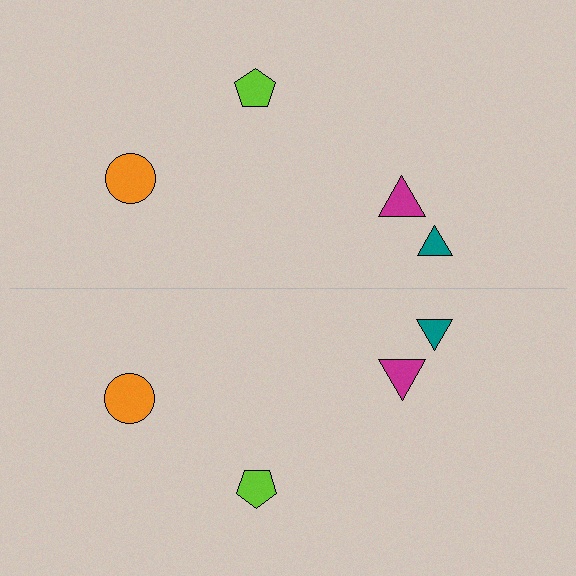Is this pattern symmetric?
Yes, this pattern has bilateral (reflection) symmetry.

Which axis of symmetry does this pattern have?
The pattern has a horizontal axis of symmetry running through the center of the image.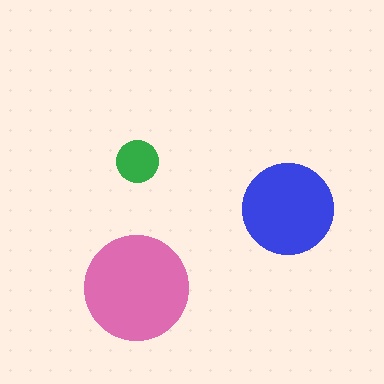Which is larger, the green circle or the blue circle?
The blue one.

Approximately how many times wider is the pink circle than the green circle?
About 2.5 times wider.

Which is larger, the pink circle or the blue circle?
The pink one.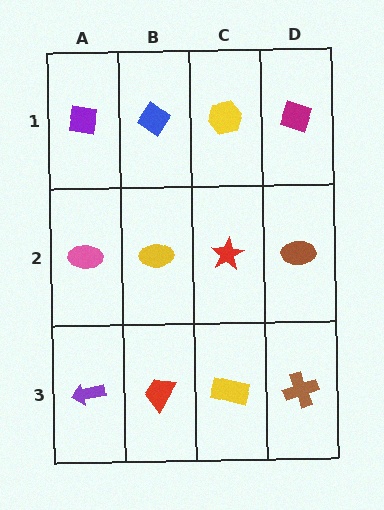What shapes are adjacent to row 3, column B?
A yellow ellipse (row 2, column B), a purple arrow (row 3, column A), a yellow rectangle (row 3, column C).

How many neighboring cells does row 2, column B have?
4.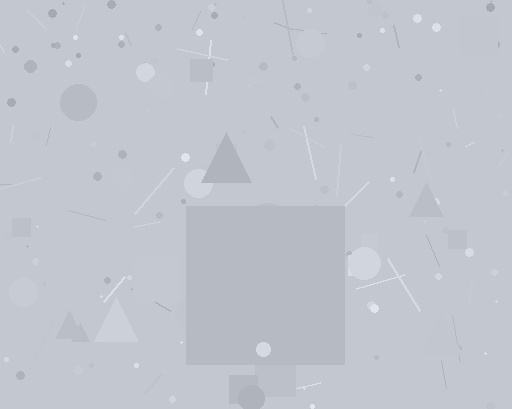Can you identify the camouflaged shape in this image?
The camouflaged shape is a square.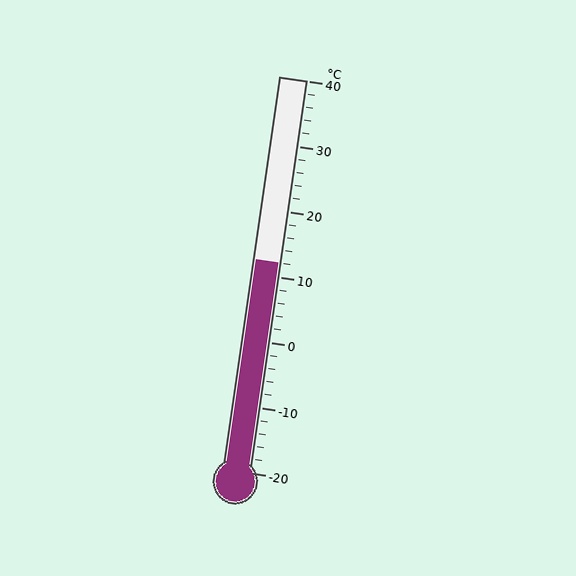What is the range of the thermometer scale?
The thermometer scale ranges from -20°C to 40°C.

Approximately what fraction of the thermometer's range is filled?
The thermometer is filled to approximately 55% of its range.